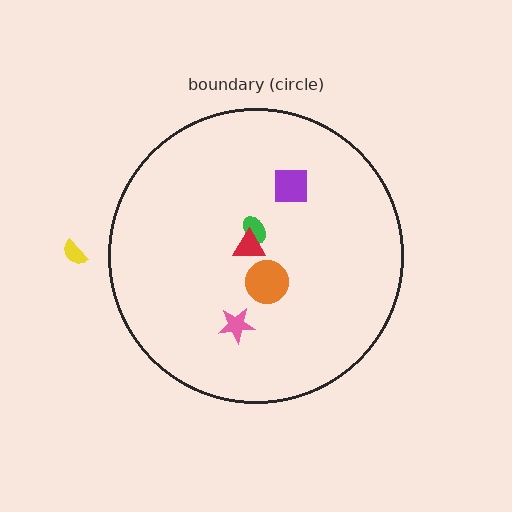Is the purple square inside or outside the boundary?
Inside.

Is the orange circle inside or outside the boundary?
Inside.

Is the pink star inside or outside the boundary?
Inside.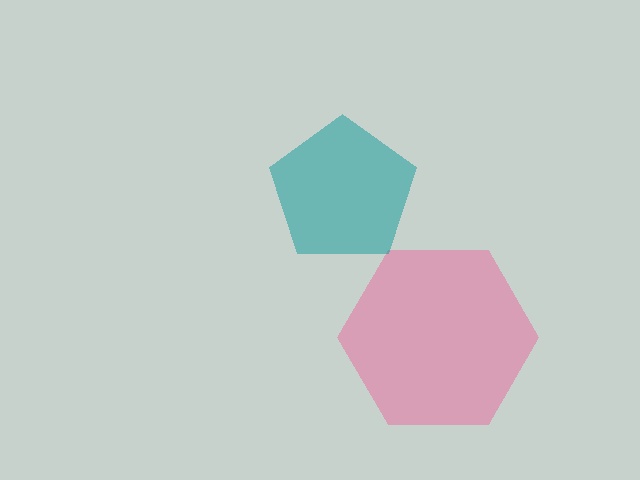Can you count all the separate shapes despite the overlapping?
Yes, there are 2 separate shapes.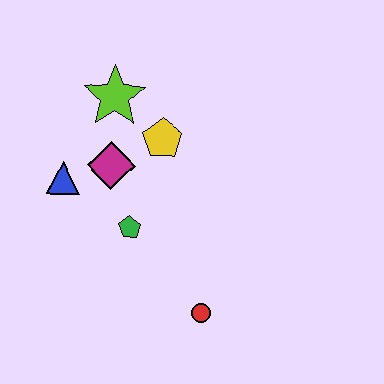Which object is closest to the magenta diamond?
The blue triangle is closest to the magenta diamond.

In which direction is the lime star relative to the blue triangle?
The lime star is above the blue triangle.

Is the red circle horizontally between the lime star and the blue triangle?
No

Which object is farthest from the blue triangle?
The red circle is farthest from the blue triangle.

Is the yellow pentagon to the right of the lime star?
Yes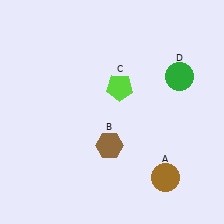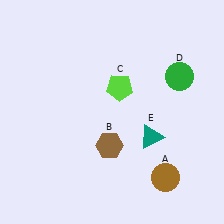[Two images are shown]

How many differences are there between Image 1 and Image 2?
There is 1 difference between the two images.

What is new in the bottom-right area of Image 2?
A teal triangle (E) was added in the bottom-right area of Image 2.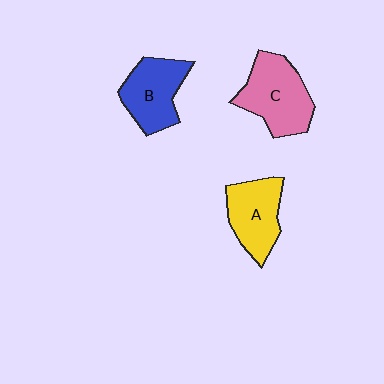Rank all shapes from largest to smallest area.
From largest to smallest: C (pink), B (blue), A (yellow).